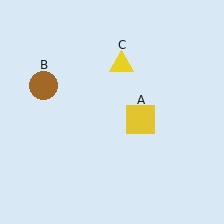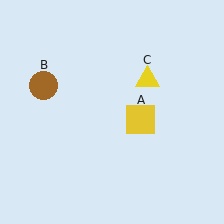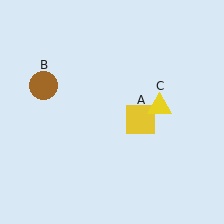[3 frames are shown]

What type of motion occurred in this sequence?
The yellow triangle (object C) rotated clockwise around the center of the scene.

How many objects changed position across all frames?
1 object changed position: yellow triangle (object C).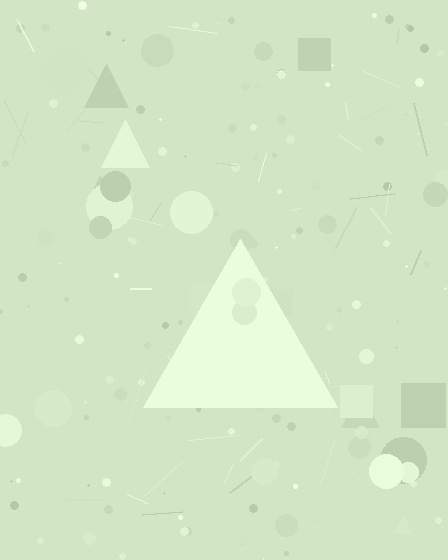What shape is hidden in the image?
A triangle is hidden in the image.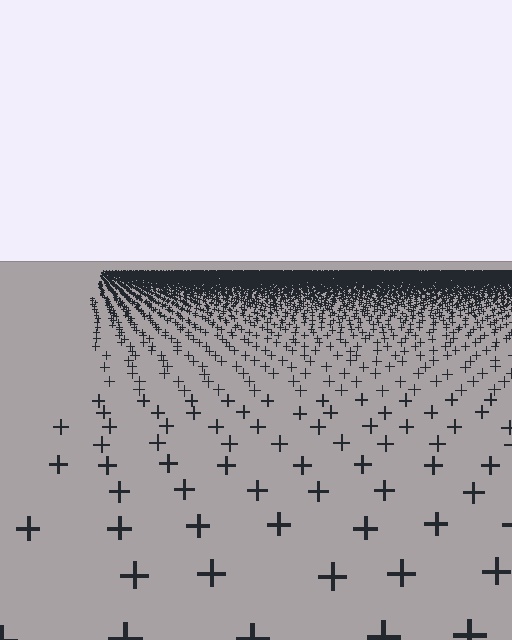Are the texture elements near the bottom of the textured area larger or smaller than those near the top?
Larger. Near the bottom, elements are closer to the viewer and appear at a bigger on-screen size.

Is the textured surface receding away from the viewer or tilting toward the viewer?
The surface is receding away from the viewer. Texture elements get smaller and denser toward the top.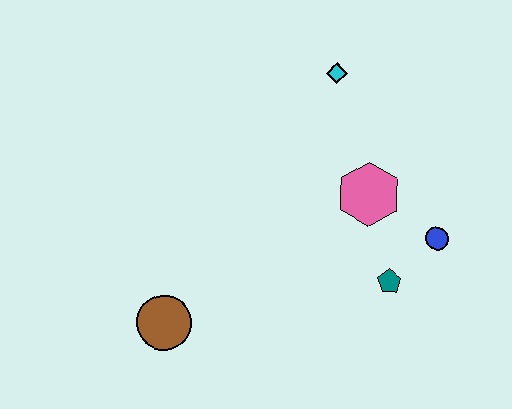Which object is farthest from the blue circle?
The brown circle is farthest from the blue circle.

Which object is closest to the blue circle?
The teal pentagon is closest to the blue circle.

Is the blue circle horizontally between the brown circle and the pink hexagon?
No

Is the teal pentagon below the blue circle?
Yes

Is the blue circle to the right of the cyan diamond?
Yes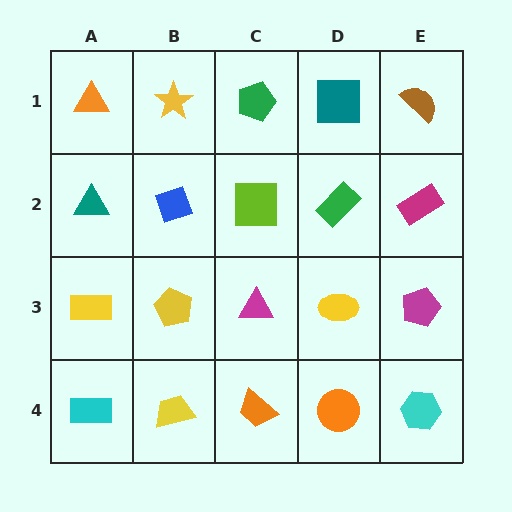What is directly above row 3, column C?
A lime square.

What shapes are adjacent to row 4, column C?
A magenta triangle (row 3, column C), a yellow trapezoid (row 4, column B), an orange circle (row 4, column D).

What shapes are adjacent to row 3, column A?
A teal triangle (row 2, column A), a cyan rectangle (row 4, column A), a yellow pentagon (row 3, column B).